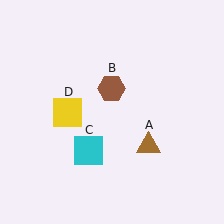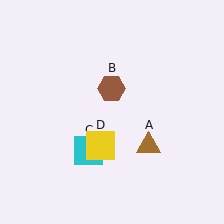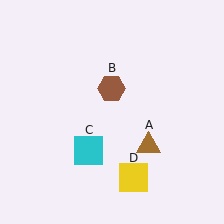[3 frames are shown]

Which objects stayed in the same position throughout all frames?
Brown triangle (object A) and brown hexagon (object B) and cyan square (object C) remained stationary.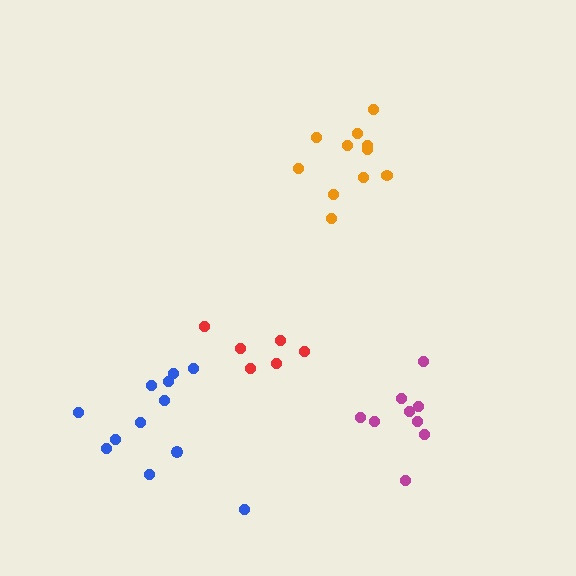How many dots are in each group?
Group 1: 6 dots, Group 2: 11 dots, Group 3: 9 dots, Group 4: 12 dots (38 total).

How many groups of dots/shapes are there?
There are 4 groups.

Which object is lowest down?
The blue cluster is bottommost.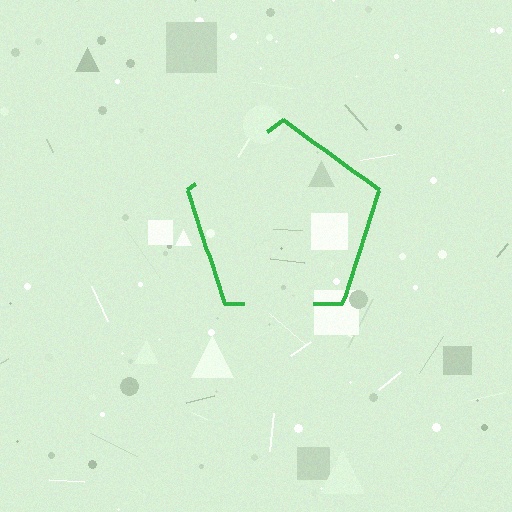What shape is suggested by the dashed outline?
The dashed outline suggests a pentagon.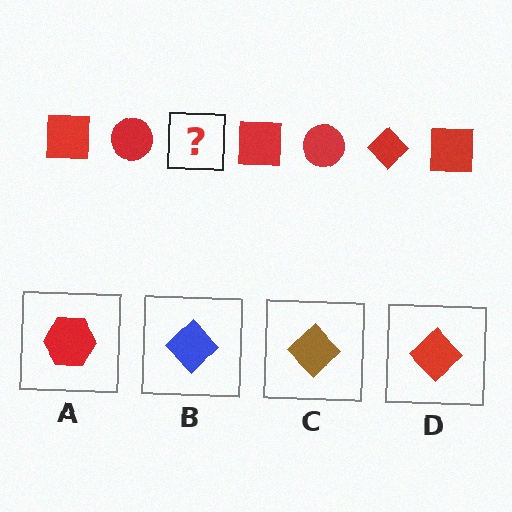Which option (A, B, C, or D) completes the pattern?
D.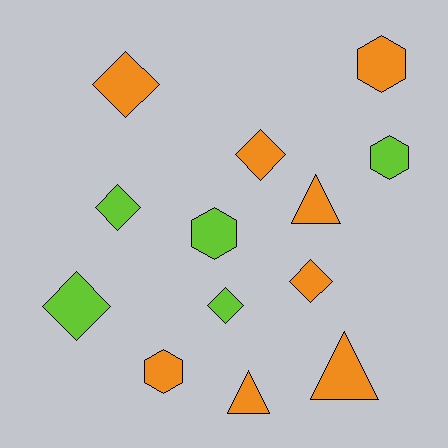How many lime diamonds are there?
There are 3 lime diamonds.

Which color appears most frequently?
Orange, with 8 objects.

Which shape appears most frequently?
Diamond, with 6 objects.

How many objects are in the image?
There are 13 objects.